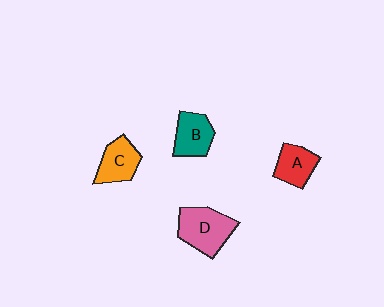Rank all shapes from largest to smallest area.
From largest to smallest: D (pink), C (orange), B (teal), A (red).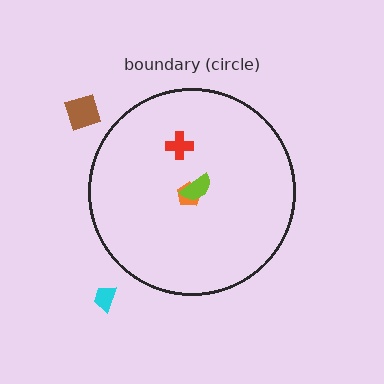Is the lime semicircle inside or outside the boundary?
Inside.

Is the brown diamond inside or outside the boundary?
Outside.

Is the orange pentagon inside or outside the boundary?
Inside.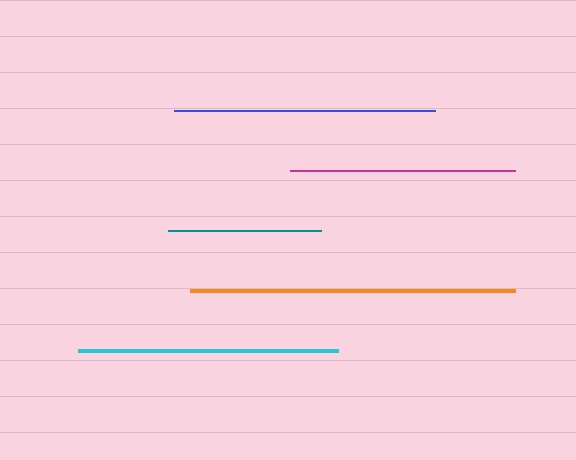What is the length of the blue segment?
The blue segment is approximately 262 pixels long.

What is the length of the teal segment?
The teal segment is approximately 153 pixels long.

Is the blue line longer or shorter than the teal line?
The blue line is longer than the teal line.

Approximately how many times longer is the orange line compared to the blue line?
The orange line is approximately 1.2 times the length of the blue line.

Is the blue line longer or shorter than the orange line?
The orange line is longer than the blue line.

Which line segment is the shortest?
The teal line is the shortest at approximately 153 pixels.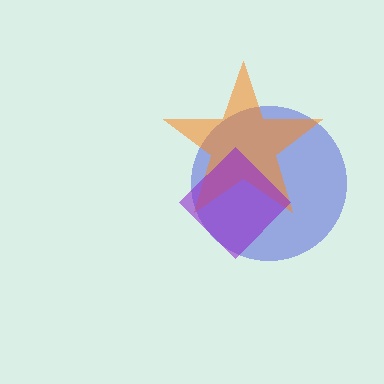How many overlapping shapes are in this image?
There are 3 overlapping shapes in the image.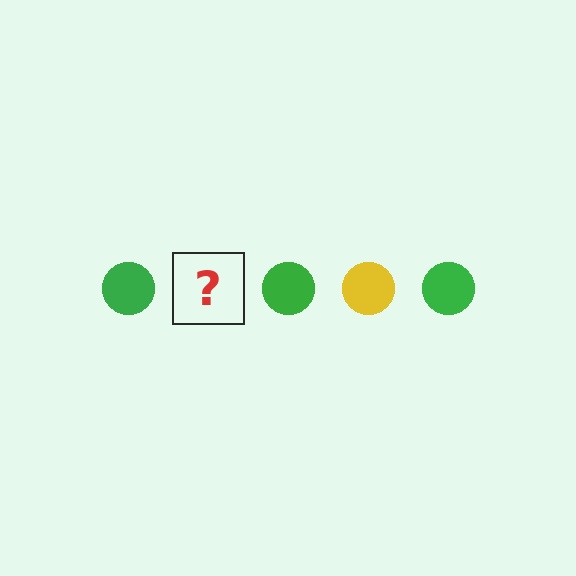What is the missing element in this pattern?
The missing element is a yellow circle.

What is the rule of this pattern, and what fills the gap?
The rule is that the pattern cycles through green, yellow circles. The gap should be filled with a yellow circle.